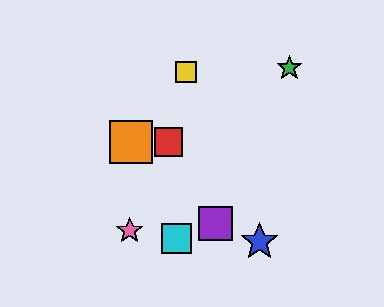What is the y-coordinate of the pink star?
The pink star is at y≈231.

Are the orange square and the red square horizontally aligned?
Yes, both are at y≈142.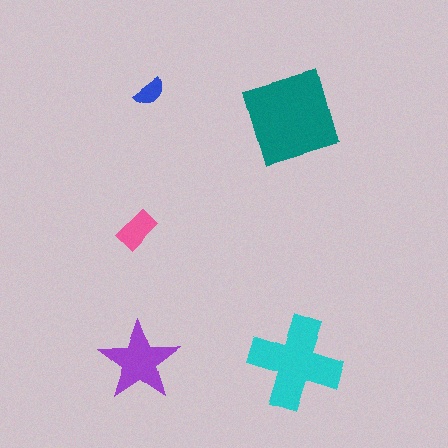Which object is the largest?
The teal square.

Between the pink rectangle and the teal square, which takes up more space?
The teal square.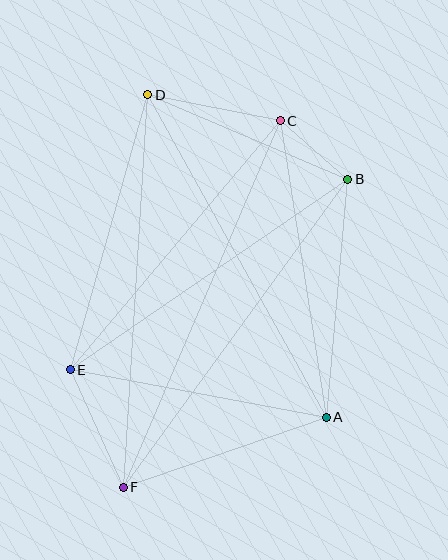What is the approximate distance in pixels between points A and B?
The distance between A and B is approximately 239 pixels.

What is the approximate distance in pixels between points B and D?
The distance between B and D is approximately 217 pixels.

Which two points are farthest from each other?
Points C and F are farthest from each other.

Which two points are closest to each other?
Points B and C are closest to each other.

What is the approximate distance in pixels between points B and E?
The distance between B and E is approximately 337 pixels.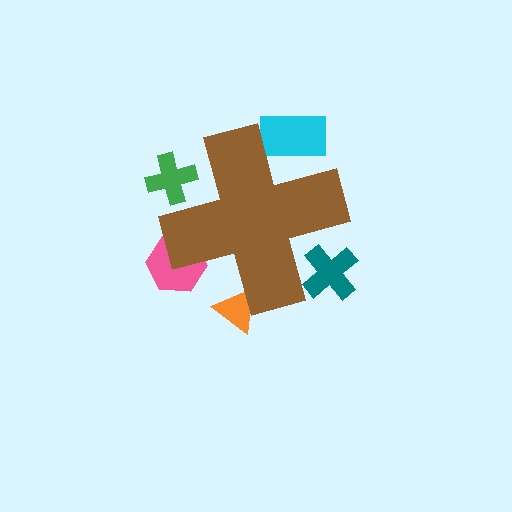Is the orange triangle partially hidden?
Yes, the orange triangle is partially hidden behind the brown cross.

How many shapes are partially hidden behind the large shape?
5 shapes are partially hidden.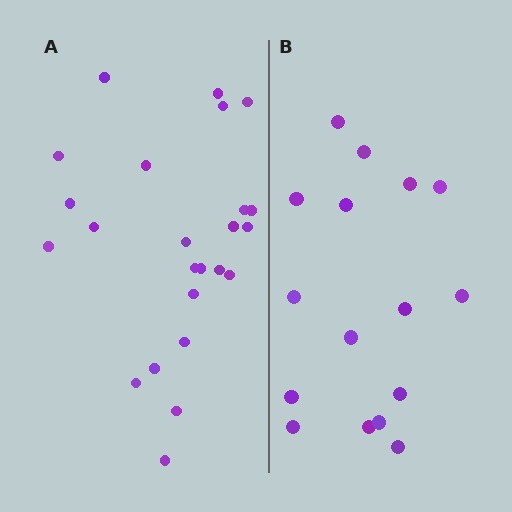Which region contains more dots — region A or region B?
Region A (the left region) has more dots.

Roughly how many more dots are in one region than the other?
Region A has roughly 8 or so more dots than region B.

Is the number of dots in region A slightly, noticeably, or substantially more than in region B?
Region A has substantially more. The ratio is roughly 1.5 to 1.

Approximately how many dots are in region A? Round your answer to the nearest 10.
About 20 dots. (The exact count is 24, which rounds to 20.)